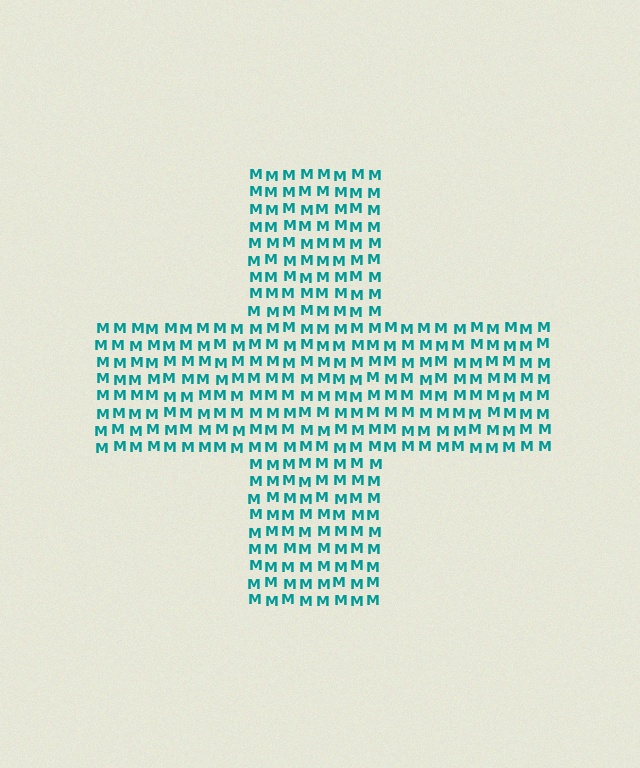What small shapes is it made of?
It is made of small letter M's.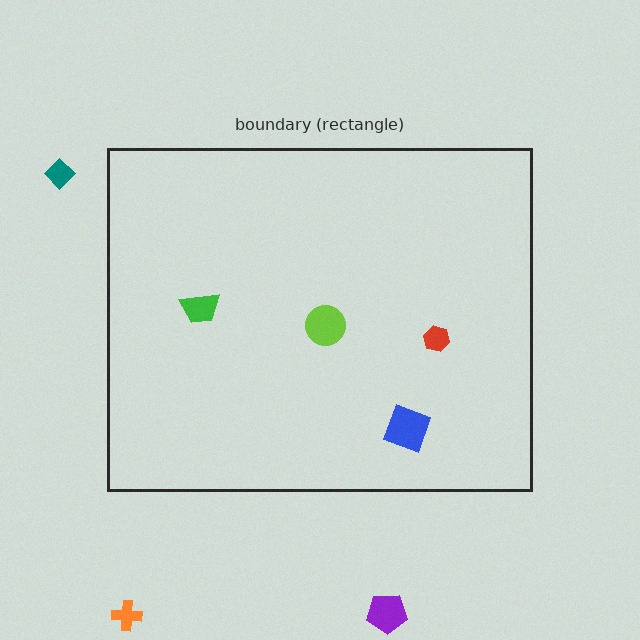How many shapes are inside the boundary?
4 inside, 3 outside.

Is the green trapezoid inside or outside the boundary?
Inside.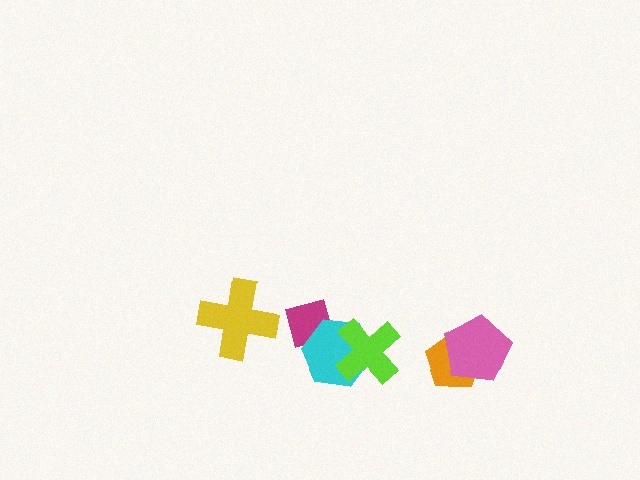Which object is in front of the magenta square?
The cyan hexagon is in front of the magenta square.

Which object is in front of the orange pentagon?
The pink pentagon is in front of the orange pentagon.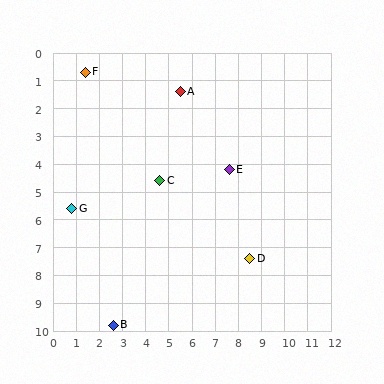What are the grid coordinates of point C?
Point C is at approximately (4.6, 4.6).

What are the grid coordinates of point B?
Point B is at approximately (2.6, 9.8).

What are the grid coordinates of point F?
Point F is at approximately (1.4, 0.7).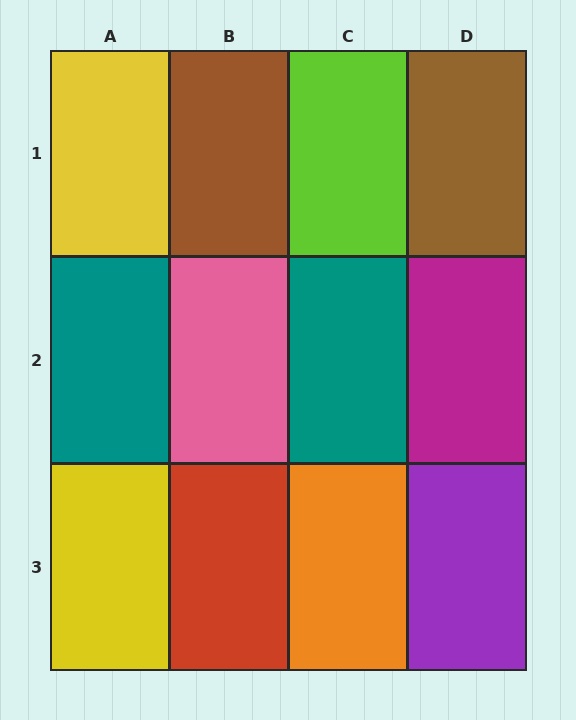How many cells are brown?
2 cells are brown.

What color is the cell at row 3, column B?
Red.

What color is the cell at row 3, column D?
Purple.